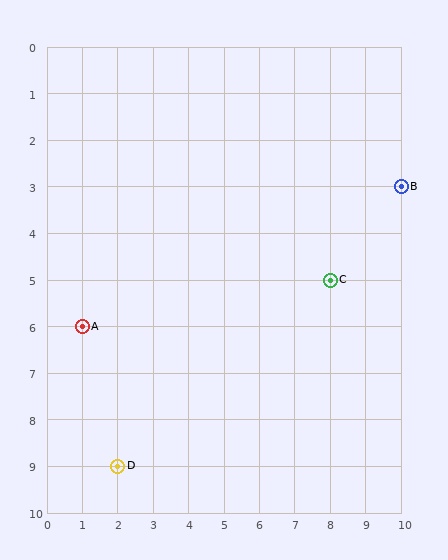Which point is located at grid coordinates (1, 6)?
Point A is at (1, 6).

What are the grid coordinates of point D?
Point D is at grid coordinates (2, 9).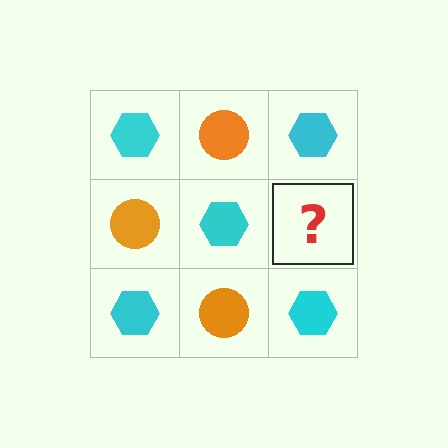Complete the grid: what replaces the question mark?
The question mark should be replaced with an orange circle.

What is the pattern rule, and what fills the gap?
The rule is that it alternates cyan hexagon and orange circle in a checkerboard pattern. The gap should be filled with an orange circle.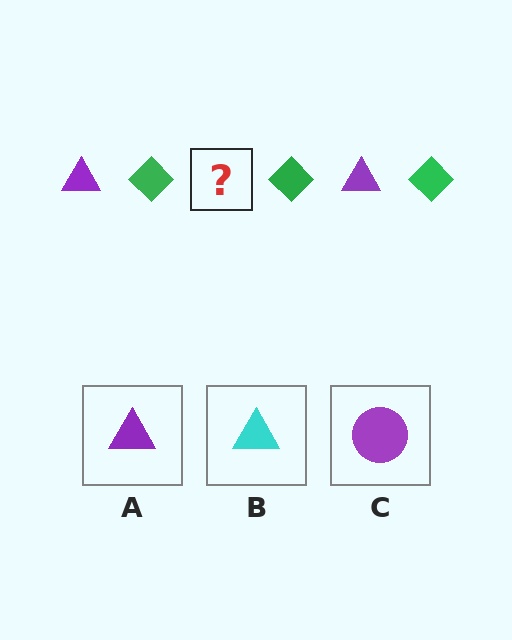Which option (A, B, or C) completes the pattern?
A.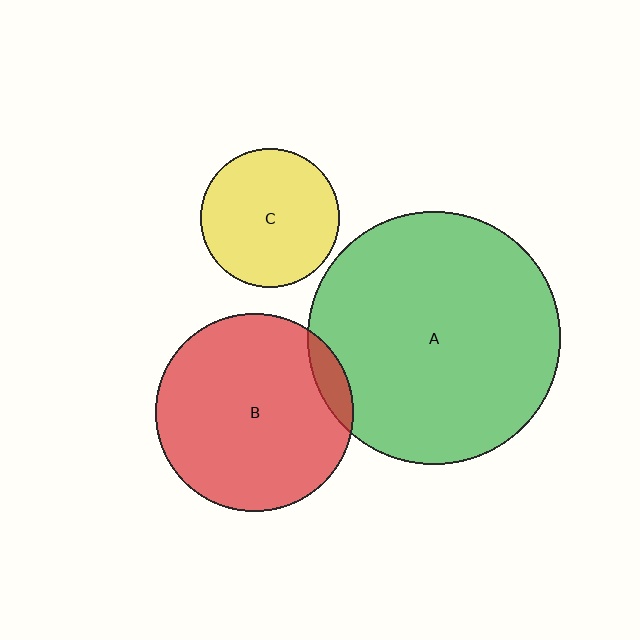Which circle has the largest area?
Circle A (green).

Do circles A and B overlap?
Yes.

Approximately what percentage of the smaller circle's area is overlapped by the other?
Approximately 10%.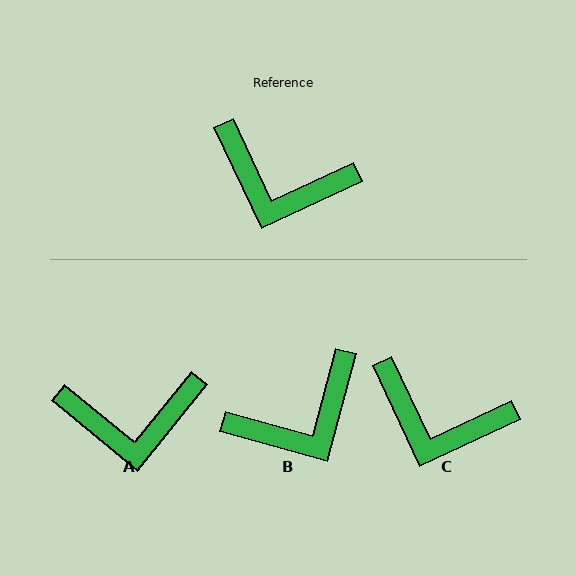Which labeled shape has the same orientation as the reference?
C.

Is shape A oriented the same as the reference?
No, it is off by about 26 degrees.